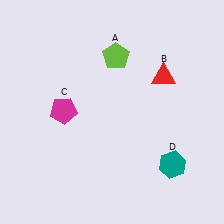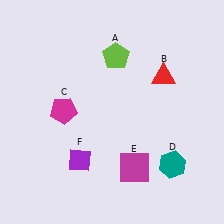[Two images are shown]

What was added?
A magenta square (E), a purple diamond (F) were added in Image 2.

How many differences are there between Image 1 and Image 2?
There are 2 differences between the two images.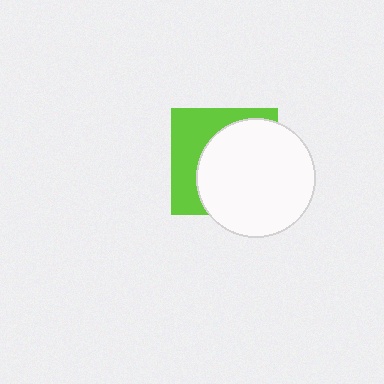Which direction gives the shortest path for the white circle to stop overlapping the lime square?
Moving toward the lower-right gives the shortest separation.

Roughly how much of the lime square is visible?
A small part of it is visible (roughly 39%).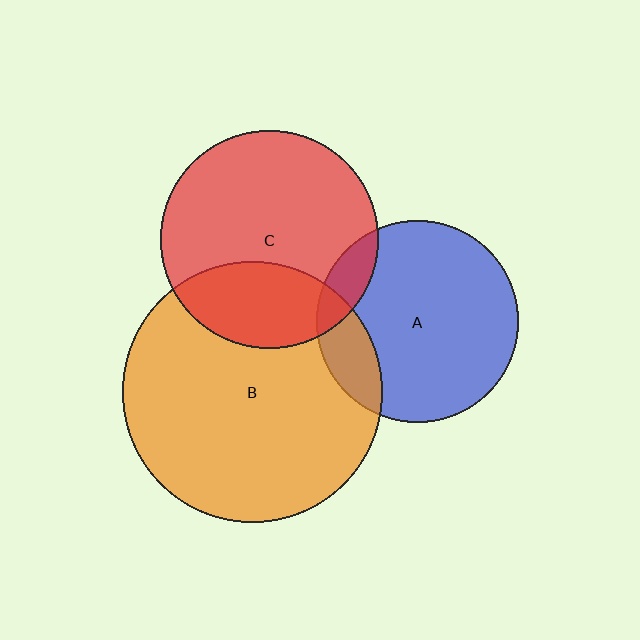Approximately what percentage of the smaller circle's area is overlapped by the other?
Approximately 10%.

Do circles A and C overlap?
Yes.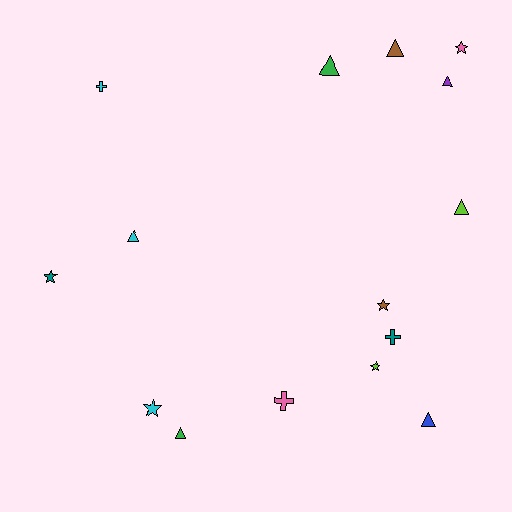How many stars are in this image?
There are 5 stars.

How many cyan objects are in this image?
There are 3 cyan objects.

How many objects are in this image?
There are 15 objects.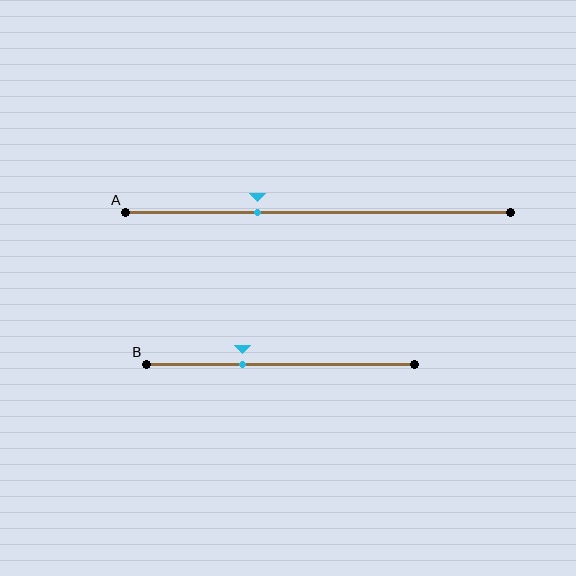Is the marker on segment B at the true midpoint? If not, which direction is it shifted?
No, the marker on segment B is shifted to the left by about 14% of the segment length.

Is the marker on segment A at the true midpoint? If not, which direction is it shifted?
No, the marker on segment A is shifted to the left by about 16% of the segment length.